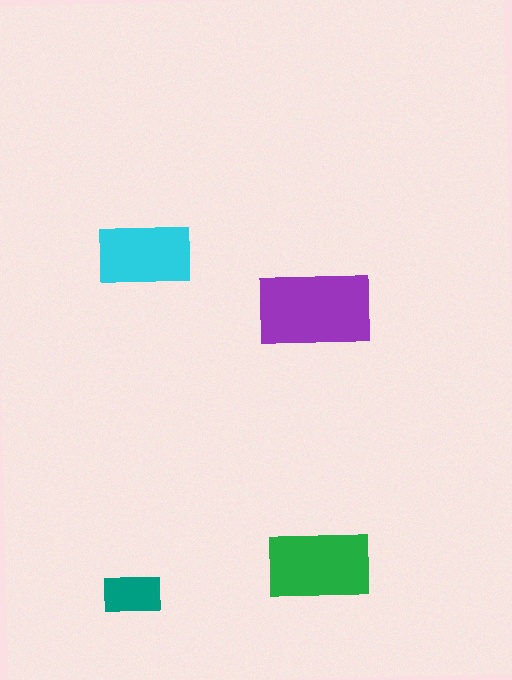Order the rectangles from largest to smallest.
the purple one, the green one, the cyan one, the teal one.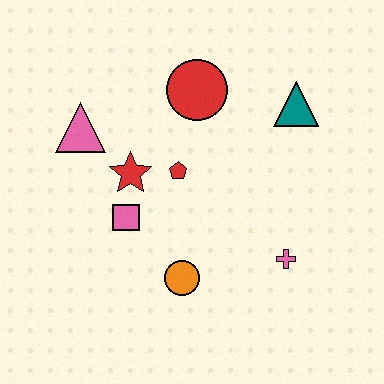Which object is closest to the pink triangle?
The red star is closest to the pink triangle.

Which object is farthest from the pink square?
The teal triangle is farthest from the pink square.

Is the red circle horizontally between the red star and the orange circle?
No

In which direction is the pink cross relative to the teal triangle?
The pink cross is below the teal triangle.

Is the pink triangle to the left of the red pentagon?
Yes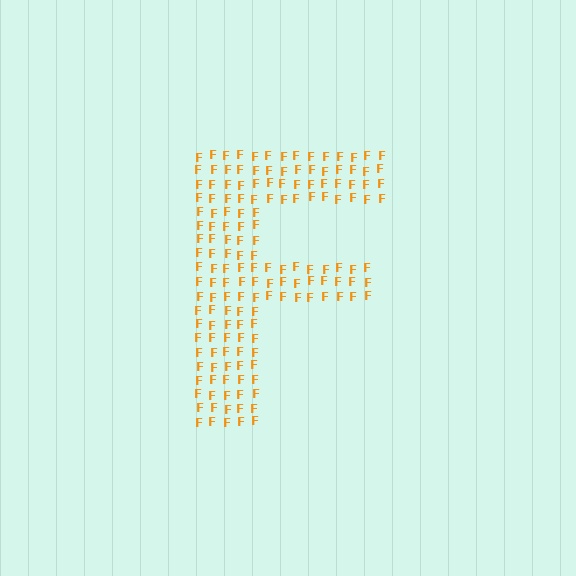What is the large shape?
The large shape is the letter F.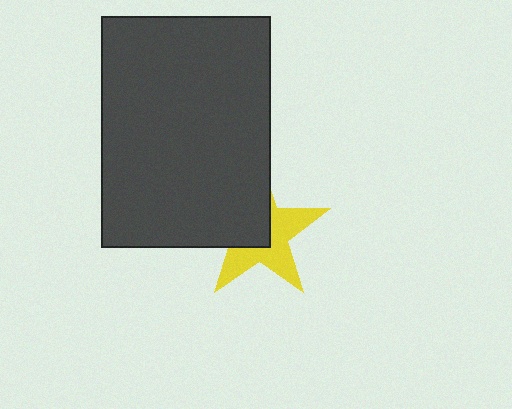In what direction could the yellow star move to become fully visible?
The yellow star could move toward the lower-right. That would shift it out from behind the dark gray rectangle entirely.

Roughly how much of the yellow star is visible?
About half of it is visible (roughly 52%).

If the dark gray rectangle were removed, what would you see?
You would see the complete yellow star.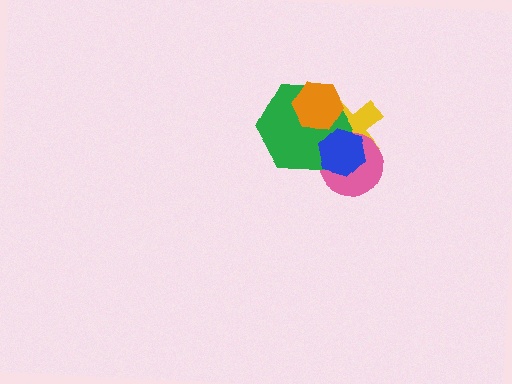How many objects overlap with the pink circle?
3 objects overlap with the pink circle.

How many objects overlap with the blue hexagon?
3 objects overlap with the blue hexagon.